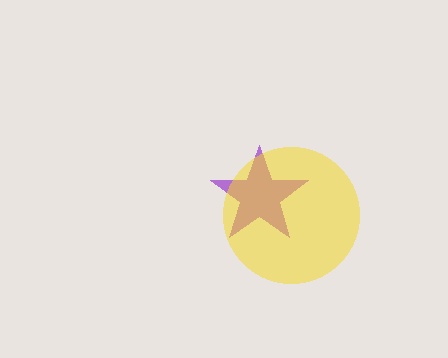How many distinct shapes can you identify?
There are 2 distinct shapes: a purple star, a yellow circle.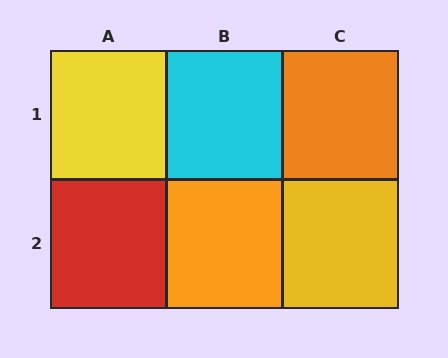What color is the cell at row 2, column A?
Red.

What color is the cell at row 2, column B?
Orange.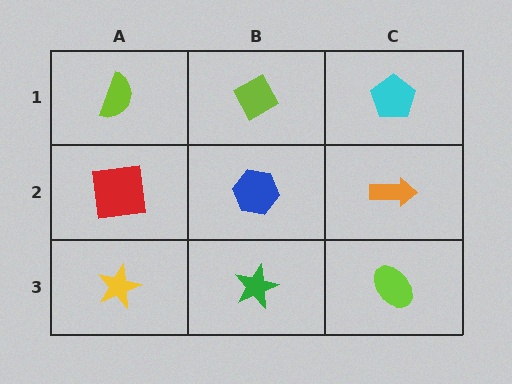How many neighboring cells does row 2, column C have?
3.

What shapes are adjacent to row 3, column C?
An orange arrow (row 2, column C), a green star (row 3, column B).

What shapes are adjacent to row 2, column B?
A lime diamond (row 1, column B), a green star (row 3, column B), a red square (row 2, column A), an orange arrow (row 2, column C).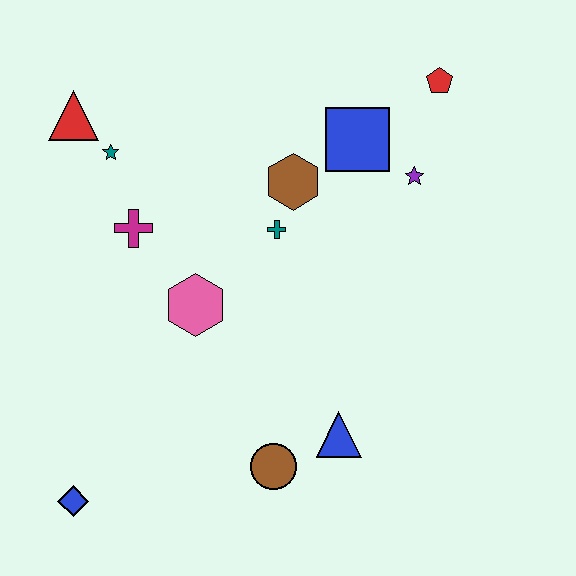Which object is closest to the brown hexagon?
The teal cross is closest to the brown hexagon.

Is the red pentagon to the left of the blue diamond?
No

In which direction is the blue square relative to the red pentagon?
The blue square is to the left of the red pentagon.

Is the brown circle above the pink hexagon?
No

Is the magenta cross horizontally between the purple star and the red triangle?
Yes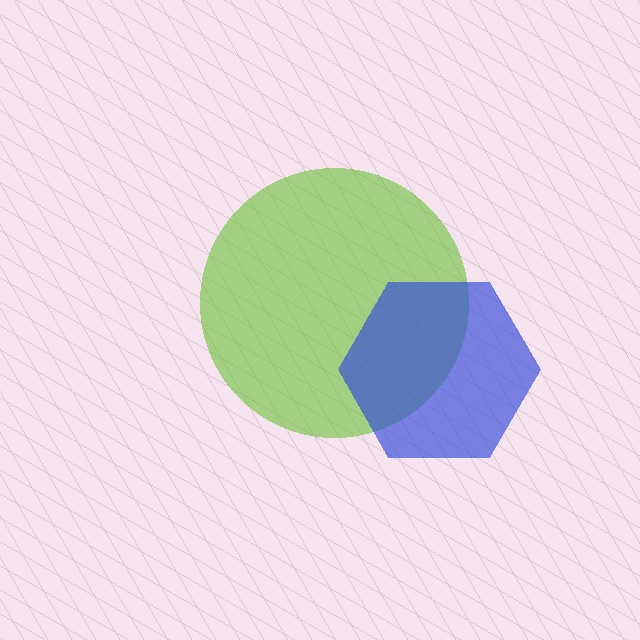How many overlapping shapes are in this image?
There are 2 overlapping shapes in the image.